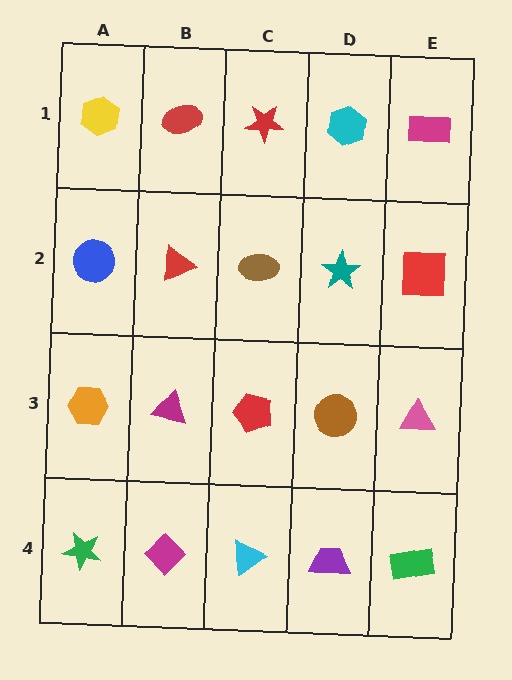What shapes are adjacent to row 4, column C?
A red pentagon (row 3, column C), a magenta diamond (row 4, column B), a purple trapezoid (row 4, column D).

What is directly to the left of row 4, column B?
A green star.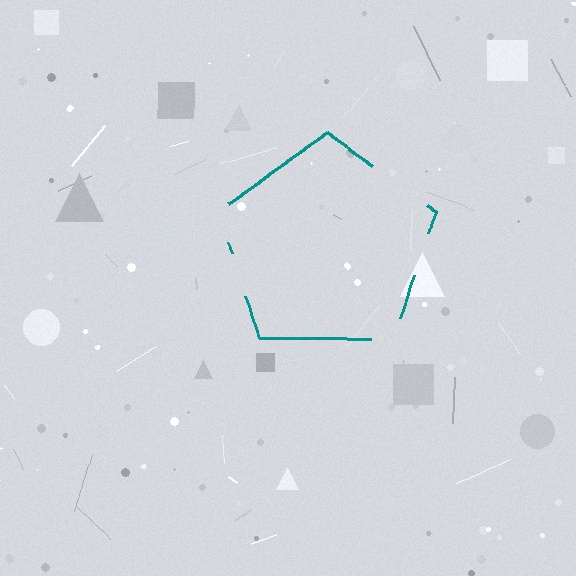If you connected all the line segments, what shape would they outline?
They would outline a pentagon.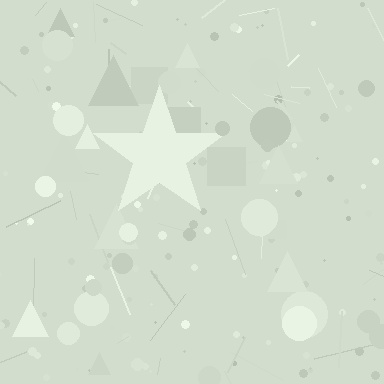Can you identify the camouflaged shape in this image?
The camouflaged shape is a star.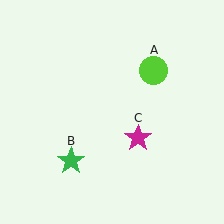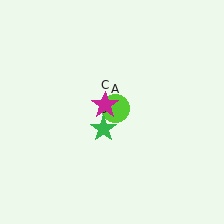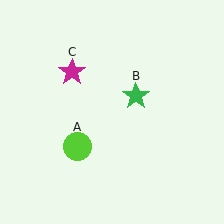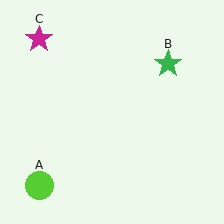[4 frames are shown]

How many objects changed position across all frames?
3 objects changed position: lime circle (object A), green star (object B), magenta star (object C).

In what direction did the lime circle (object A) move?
The lime circle (object A) moved down and to the left.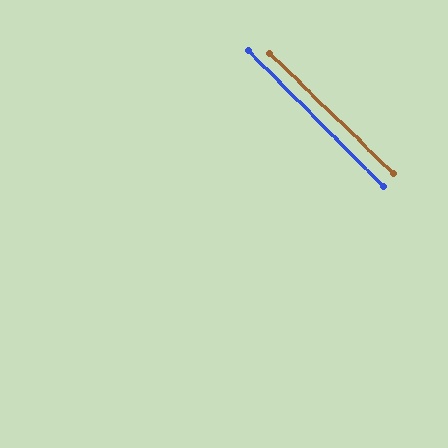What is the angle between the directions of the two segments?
Approximately 1 degree.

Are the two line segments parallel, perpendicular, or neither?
Parallel — their directions differ by only 1.0°.